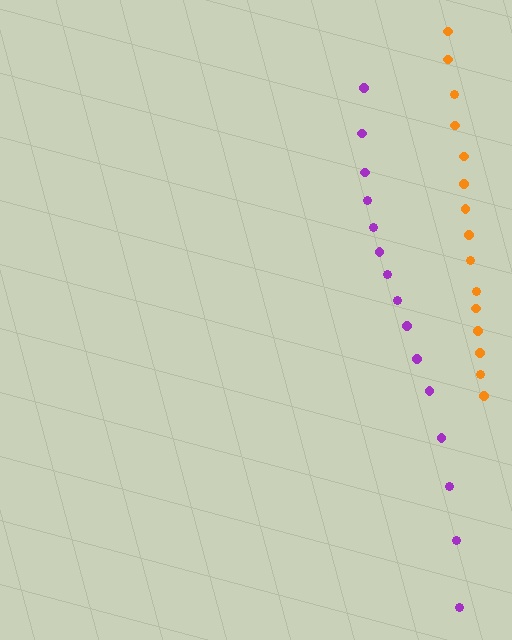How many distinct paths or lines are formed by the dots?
There are 2 distinct paths.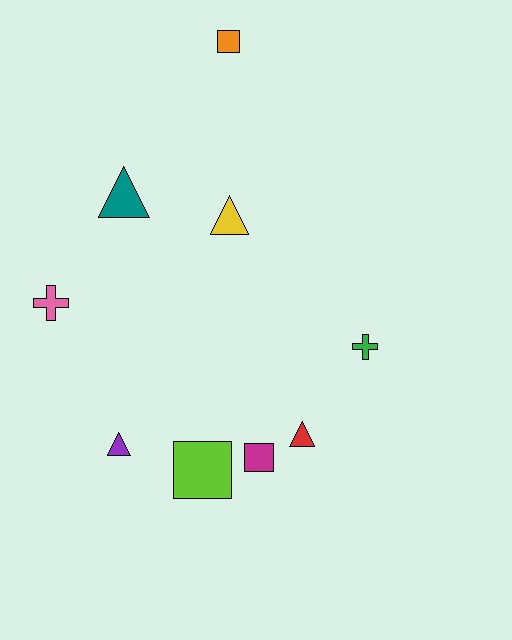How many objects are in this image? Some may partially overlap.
There are 9 objects.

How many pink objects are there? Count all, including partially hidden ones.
There is 1 pink object.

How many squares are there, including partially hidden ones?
There are 3 squares.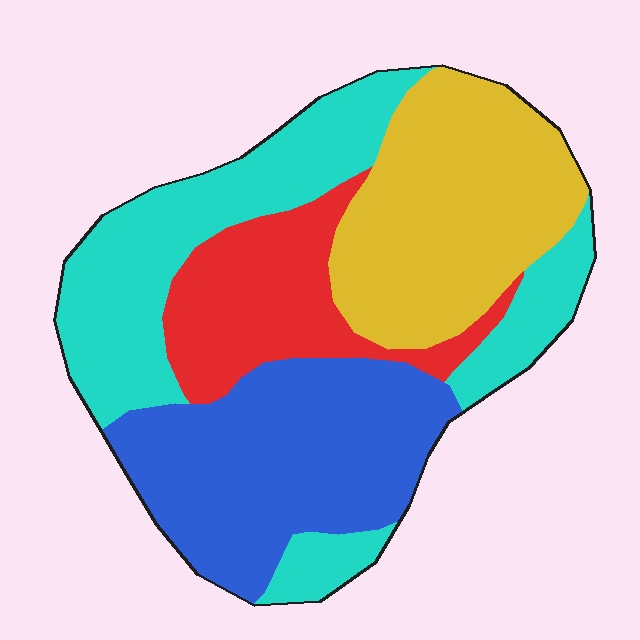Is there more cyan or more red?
Cyan.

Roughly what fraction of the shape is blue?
Blue takes up between a quarter and a half of the shape.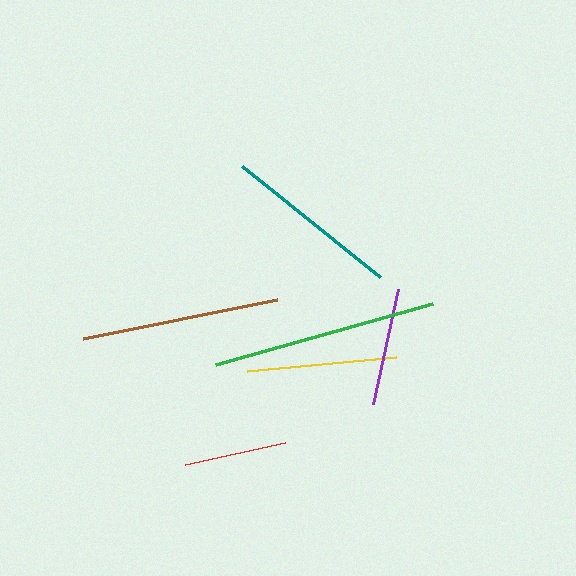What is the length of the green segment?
The green segment is approximately 226 pixels long.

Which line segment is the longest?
The green line is the longest at approximately 226 pixels.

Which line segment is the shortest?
The red line is the shortest at approximately 102 pixels.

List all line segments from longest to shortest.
From longest to shortest: green, brown, teal, yellow, purple, red.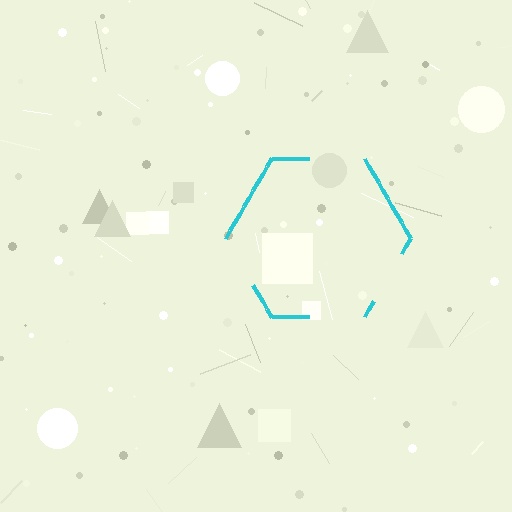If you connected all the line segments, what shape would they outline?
They would outline a hexagon.